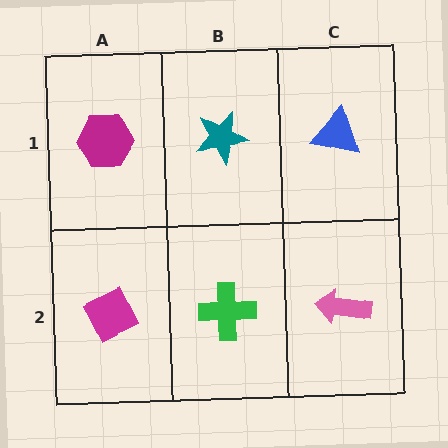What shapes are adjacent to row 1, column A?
A magenta diamond (row 2, column A), a teal star (row 1, column B).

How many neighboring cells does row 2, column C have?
2.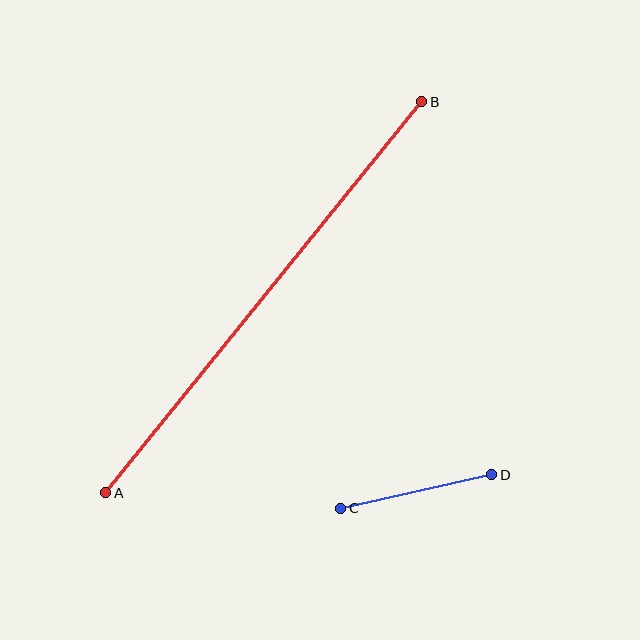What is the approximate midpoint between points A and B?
The midpoint is at approximately (264, 297) pixels.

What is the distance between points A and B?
The distance is approximately 503 pixels.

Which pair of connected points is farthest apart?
Points A and B are farthest apart.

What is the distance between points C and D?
The distance is approximately 154 pixels.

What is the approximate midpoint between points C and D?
The midpoint is at approximately (416, 491) pixels.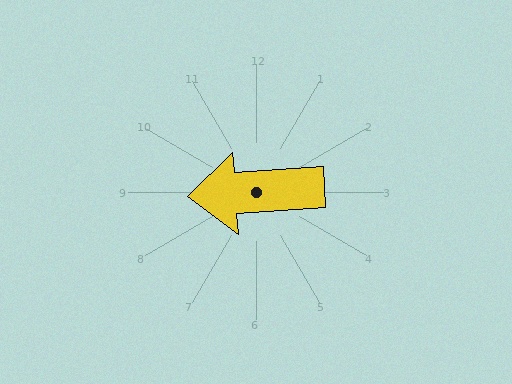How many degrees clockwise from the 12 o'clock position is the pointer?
Approximately 266 degrees.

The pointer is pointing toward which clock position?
Roughly 9 o'clock.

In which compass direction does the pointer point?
West.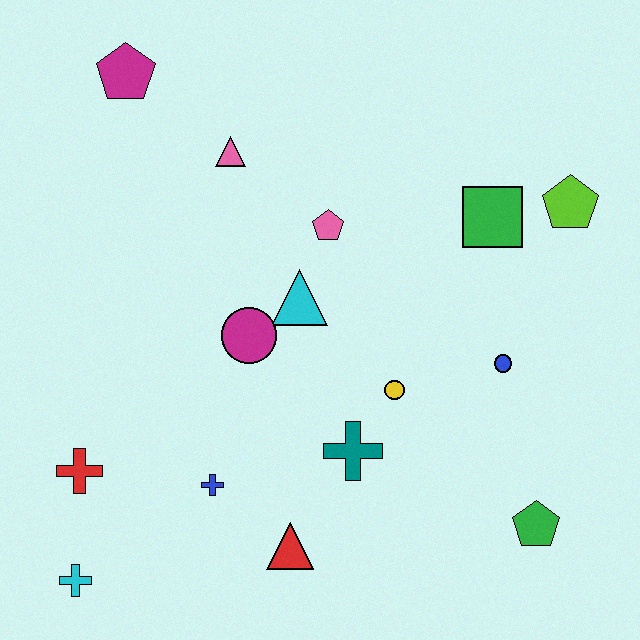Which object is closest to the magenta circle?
The cyan triangle is closest to the magenta circle.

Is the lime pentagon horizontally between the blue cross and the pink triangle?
No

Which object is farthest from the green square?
The cyan cross is farthest from the green square.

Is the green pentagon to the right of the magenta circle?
Yes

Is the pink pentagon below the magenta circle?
No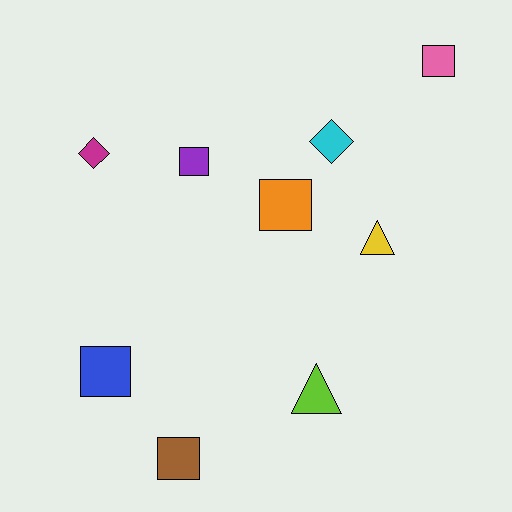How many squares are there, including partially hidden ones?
There are 5 squares.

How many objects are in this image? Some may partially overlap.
There are 9 objects.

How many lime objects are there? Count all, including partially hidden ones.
There is 1 lime object.